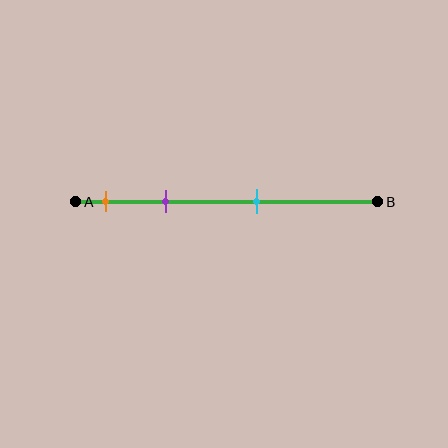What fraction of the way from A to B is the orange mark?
The orange mark is approximately 10% (0.1) of the way from A to B.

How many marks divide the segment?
There are 3 marks dividing the segment.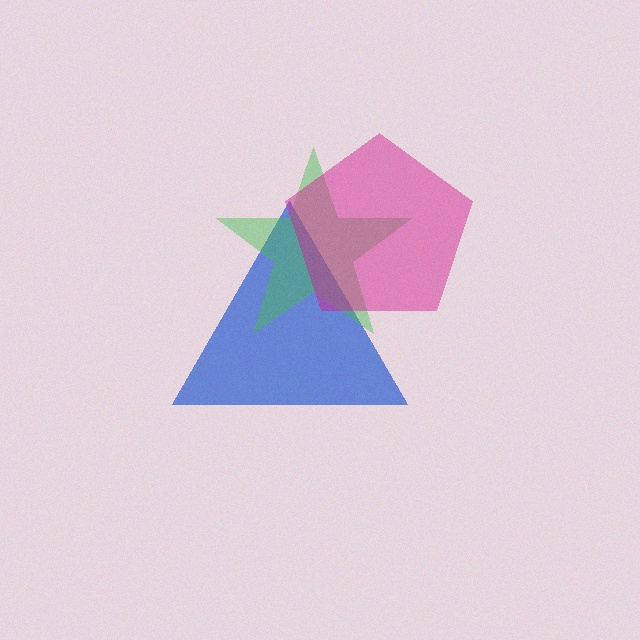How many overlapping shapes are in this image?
There are 3 overlapping shapes in the image.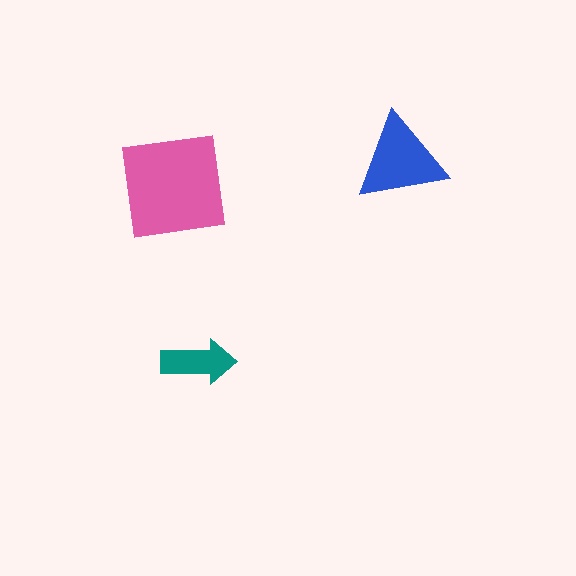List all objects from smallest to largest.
The teal arrow, the blue triangle, the pink square.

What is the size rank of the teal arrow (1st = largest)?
3rd.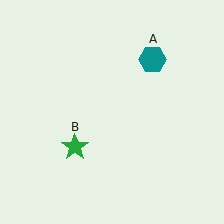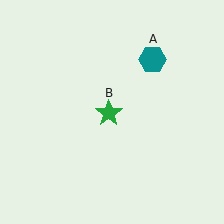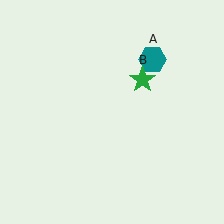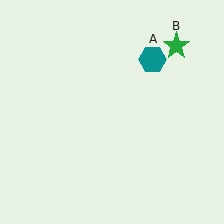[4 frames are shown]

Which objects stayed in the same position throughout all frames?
Teal hexagon (object A) remained stationary.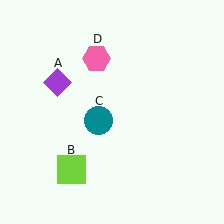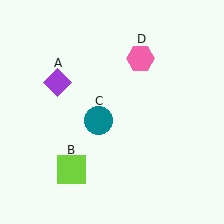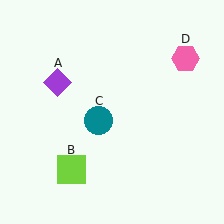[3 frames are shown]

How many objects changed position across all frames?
1 object changed position: pink hexagon (object D).